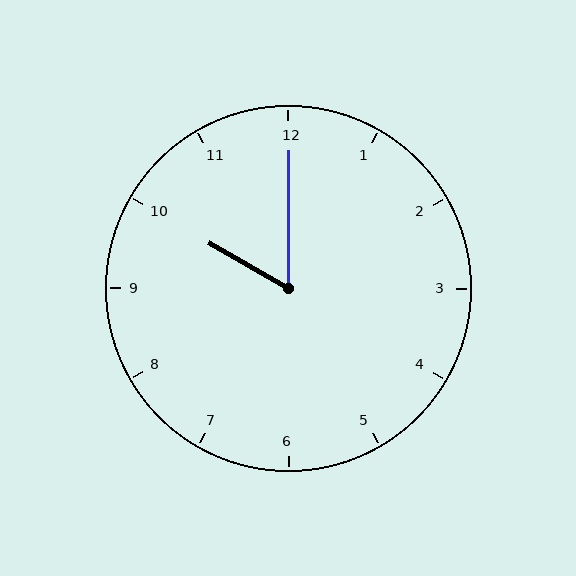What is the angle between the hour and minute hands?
Approximately 60 degrees.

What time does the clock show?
10:00.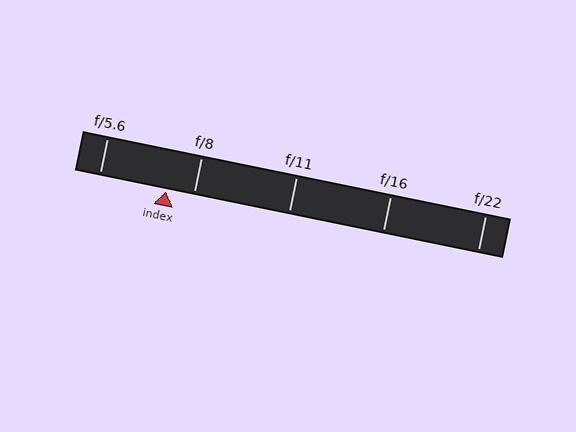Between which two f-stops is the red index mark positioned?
The index mark is between f/5.6 and f/8.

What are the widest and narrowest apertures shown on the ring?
The widest aperture shown is f/5.6 and the narrowest is f/22.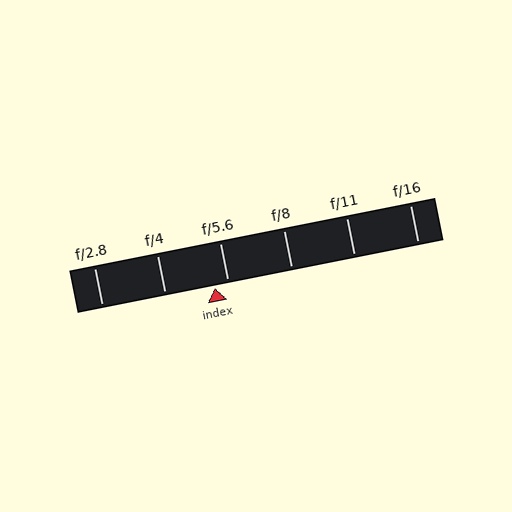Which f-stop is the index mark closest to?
The index mark is closest to f/5.6.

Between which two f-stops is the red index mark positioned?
The index mark is between f/4 and f/5.6.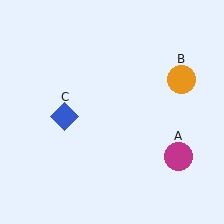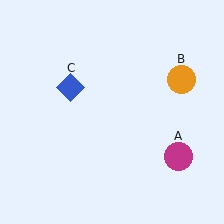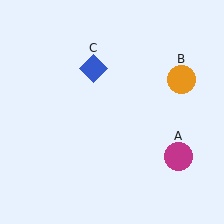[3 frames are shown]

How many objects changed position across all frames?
1 object changed position: blue diamond (object C).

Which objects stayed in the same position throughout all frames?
Magenta circle (object A) and orange circle (object B) remained stationary.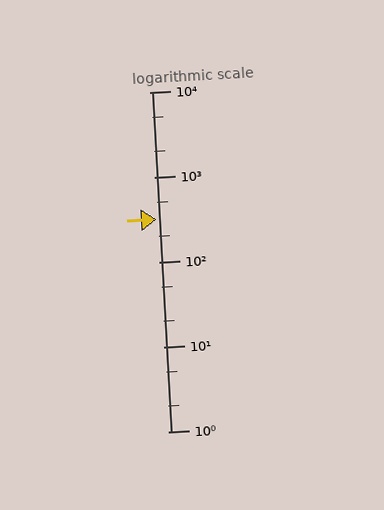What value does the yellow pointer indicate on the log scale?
The pointer indicates approximately 320.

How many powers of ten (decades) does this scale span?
The scale spans 4 decades, from 1 to 10000.